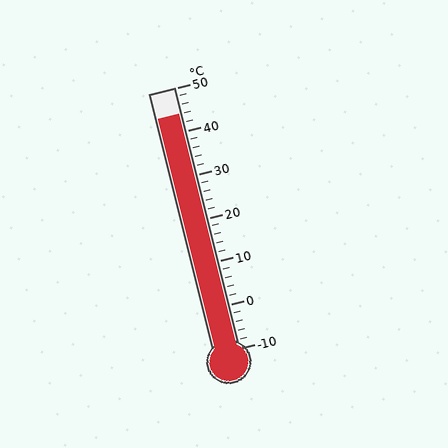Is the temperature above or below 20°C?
The temperature is above 20°C.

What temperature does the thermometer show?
The thermometer shows approximately 44°C.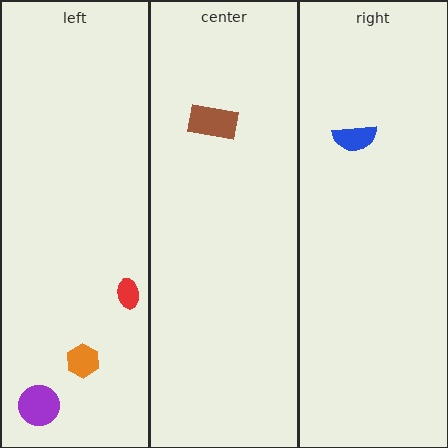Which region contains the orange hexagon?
The left region.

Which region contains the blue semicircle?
The right region.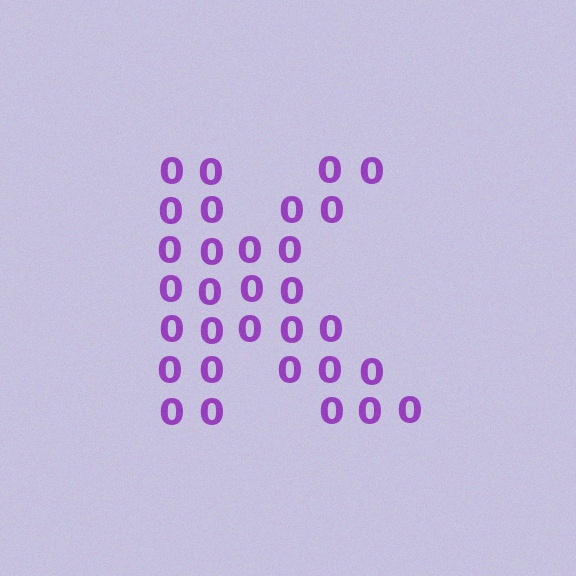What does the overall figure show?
The overall figure shows the letter K.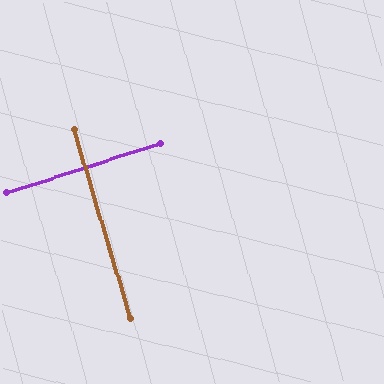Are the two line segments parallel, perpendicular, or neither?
Perpendicular — they meet at approximately 89°.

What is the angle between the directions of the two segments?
Approximately 89 degrees.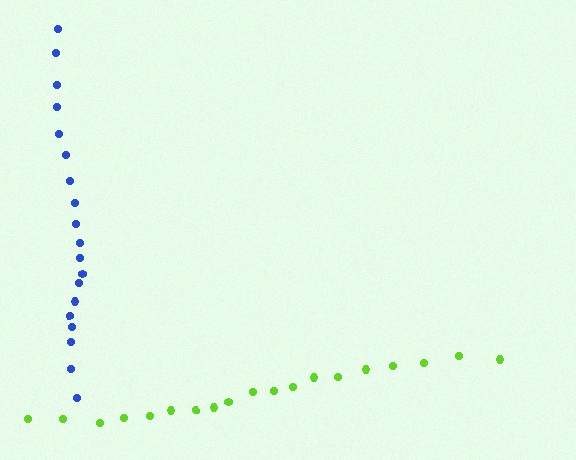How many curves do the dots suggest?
There are 2 distinct paths.